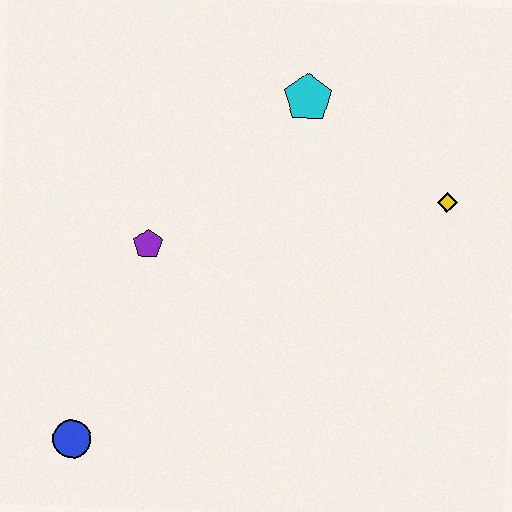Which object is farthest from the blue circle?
The yellow diamond is farthest from the blue circle.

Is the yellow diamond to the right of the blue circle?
Yes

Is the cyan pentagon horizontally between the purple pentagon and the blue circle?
No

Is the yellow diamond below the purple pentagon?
No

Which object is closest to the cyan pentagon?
The yellow diamond is closest to the cyan pentagon.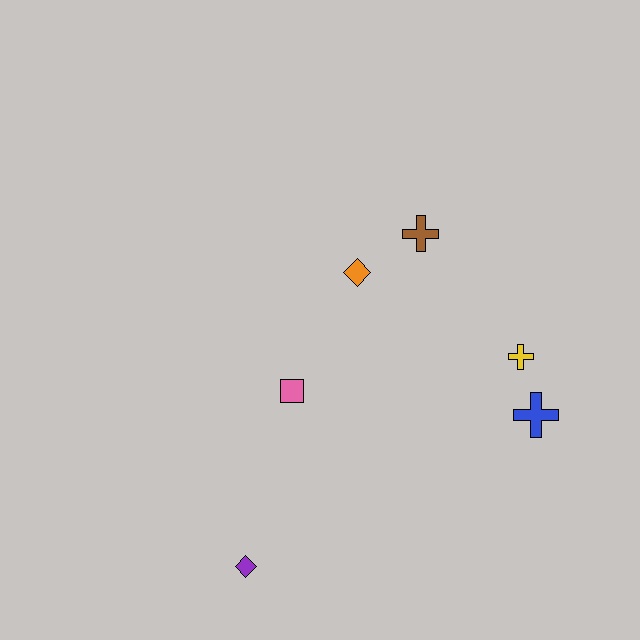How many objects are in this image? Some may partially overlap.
There are 6 objects.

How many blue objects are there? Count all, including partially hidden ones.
There is 1 blue object.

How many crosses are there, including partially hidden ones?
There are 3 crosses.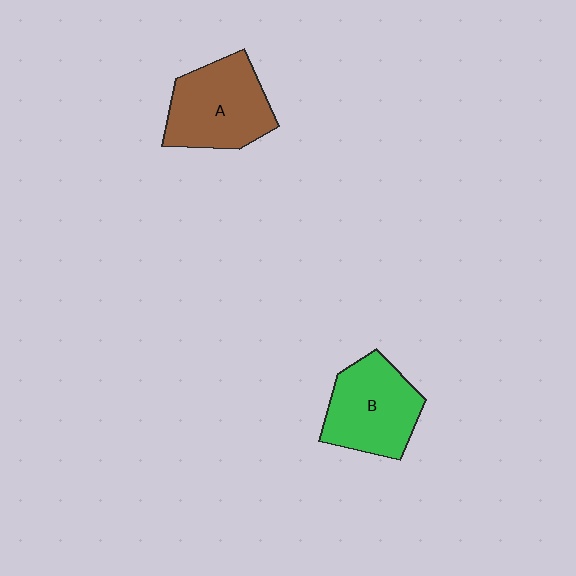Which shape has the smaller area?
Shape B (green).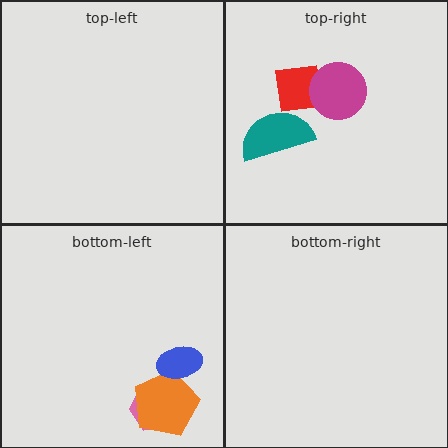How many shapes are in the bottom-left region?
3.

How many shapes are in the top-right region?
3.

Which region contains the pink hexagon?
The bottom-left region.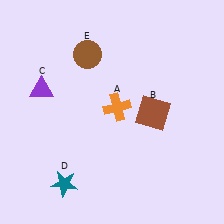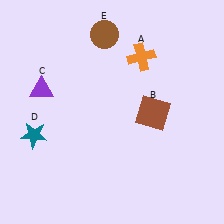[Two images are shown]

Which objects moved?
The objects that moved are: the orange cross (A), the teal star (D), the brown circle (E).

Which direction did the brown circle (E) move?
The brown circle (E) moved up.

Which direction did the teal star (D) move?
The teal star (D) moved up.